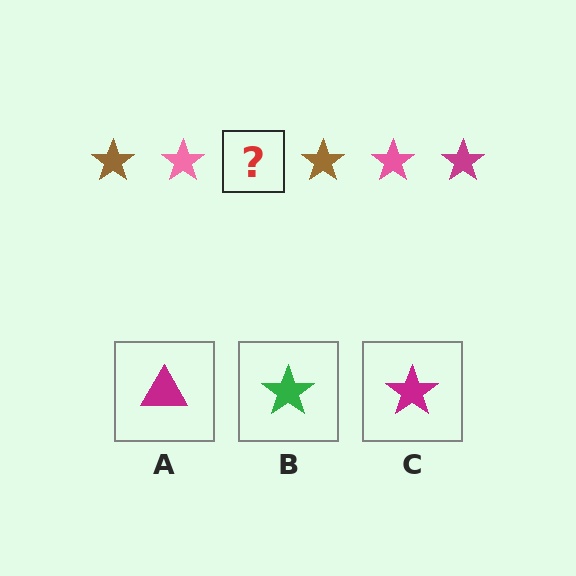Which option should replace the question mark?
Option C.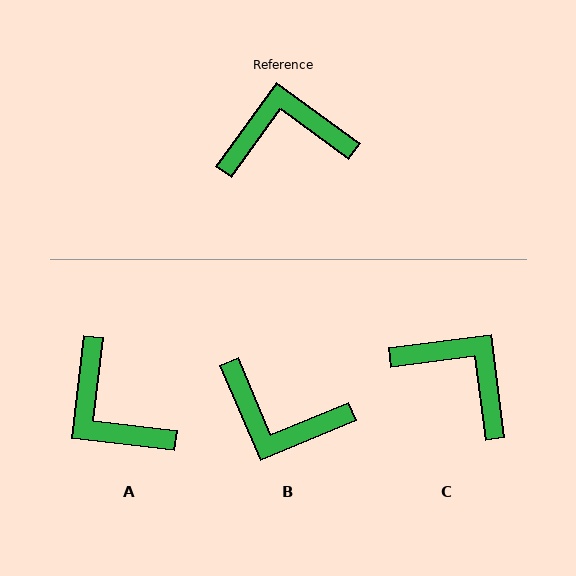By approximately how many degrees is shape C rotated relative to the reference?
Approximately 46 degrees clockwise.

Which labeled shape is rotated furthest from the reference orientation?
B, about 149 degrees away.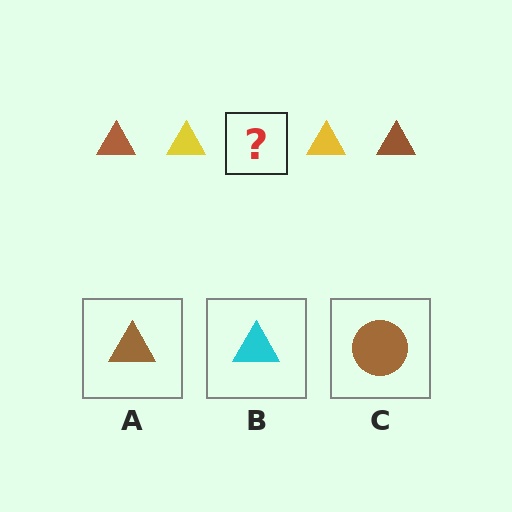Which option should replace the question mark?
Option A.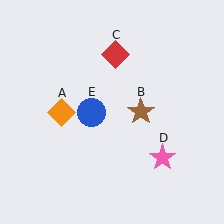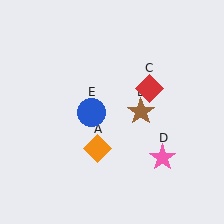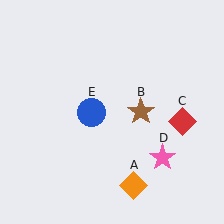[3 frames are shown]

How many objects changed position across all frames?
2 objects changed position: orange diamond (object A), red diamond (object C).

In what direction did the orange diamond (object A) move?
The orange diamond (object A) moved down and to the right.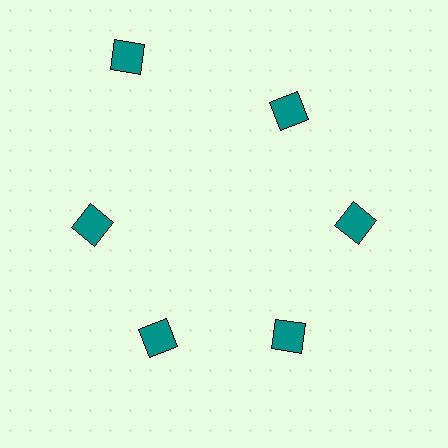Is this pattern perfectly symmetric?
No. The 6 teal diamonds are arranged in a ring, but one element near the 11 o'clock position is pushed outward from the center, breaking the 6-fold rotational symmetry.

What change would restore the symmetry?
The symmetry would be restored by moving it inward, back onto the ring so that all 6 diamonds sit at equal angles and equal distance from the center.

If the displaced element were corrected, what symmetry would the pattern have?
It would have 6-fold rotational symmetry — the pattern would map onto itself every 60 degrees.